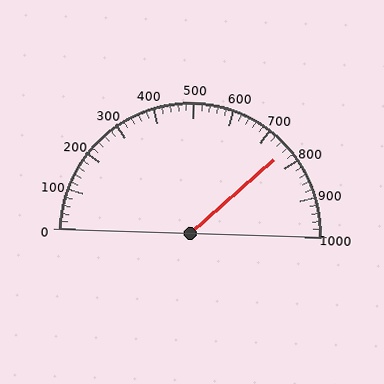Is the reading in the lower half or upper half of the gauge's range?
The reading is in the upper half of the range (0 to 1000).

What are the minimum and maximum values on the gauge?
The gauge ranges from 0 to 1000.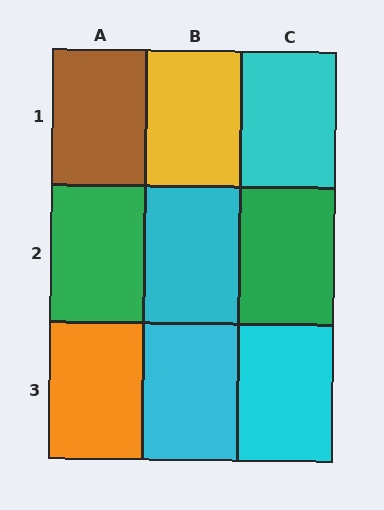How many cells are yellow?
1 cell is yellow.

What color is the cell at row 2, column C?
Green.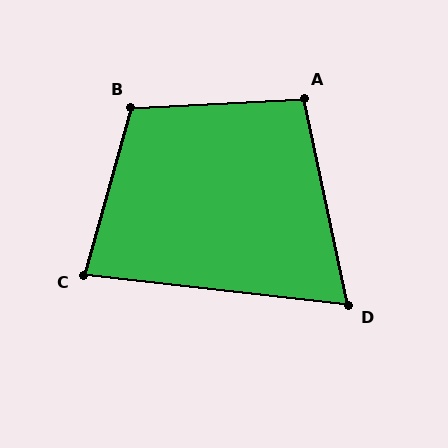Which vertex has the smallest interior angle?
D, at approximately 72 degrees.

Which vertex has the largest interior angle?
B, at approximately 108 degrees.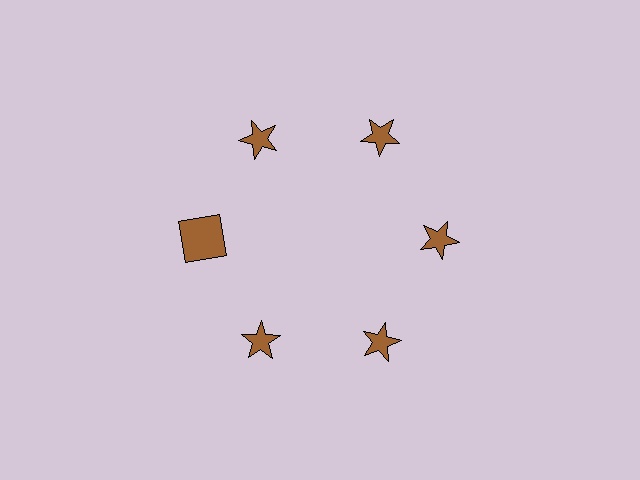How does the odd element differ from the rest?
It has a different shape: square instead of star.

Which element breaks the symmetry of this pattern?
The brown square at roughly the 9 o'clock position breaks the symmetry. All other shapes are brown stars.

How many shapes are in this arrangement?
There are 6 shapes arranged in a ring pattern.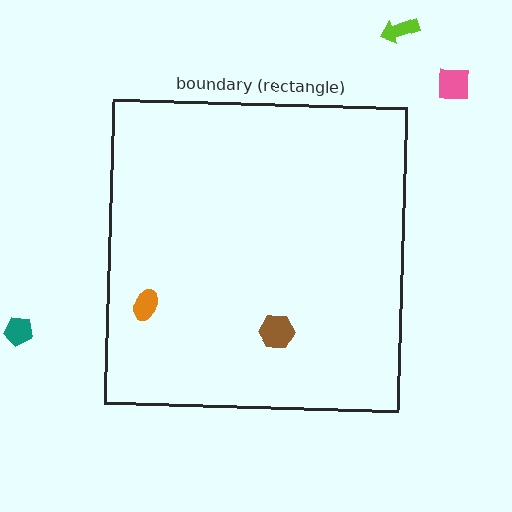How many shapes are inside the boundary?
2 inside, 3 outside.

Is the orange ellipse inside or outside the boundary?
Inside.